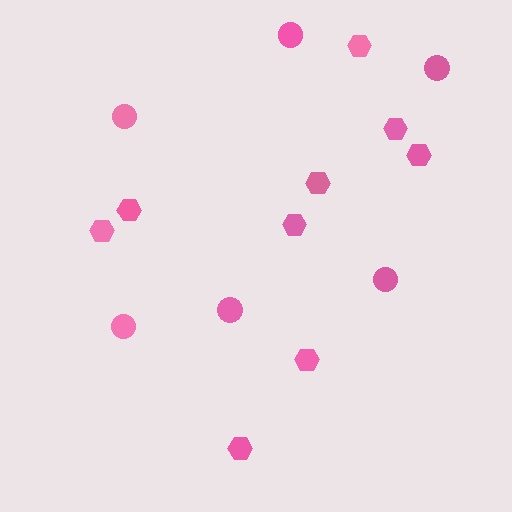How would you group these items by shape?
There are 2 groups: one group of circles (6) and one group of hexagons (9).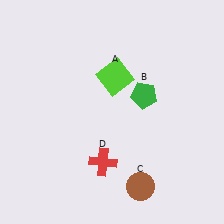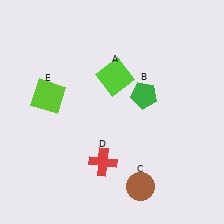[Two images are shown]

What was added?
A lime square (E) was added in Image 2.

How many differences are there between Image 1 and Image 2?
There is 1 difference between the two images.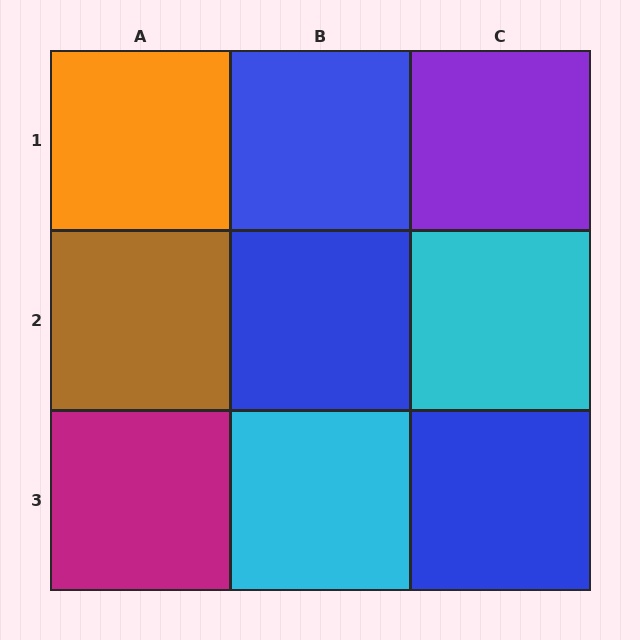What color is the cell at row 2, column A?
Brown.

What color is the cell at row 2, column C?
Cyan.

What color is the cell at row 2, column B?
Blue.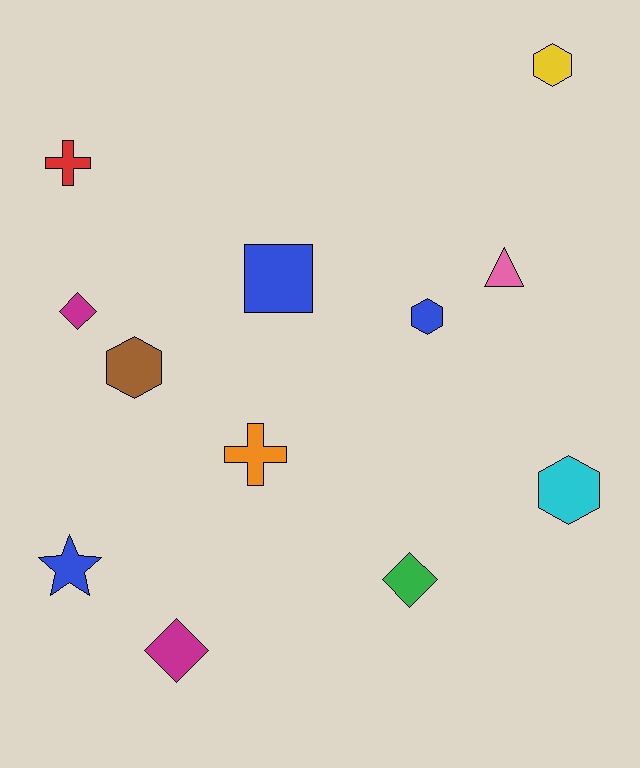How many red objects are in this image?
There is 1 red object.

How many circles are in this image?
There are no circles.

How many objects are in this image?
There are 12 objects.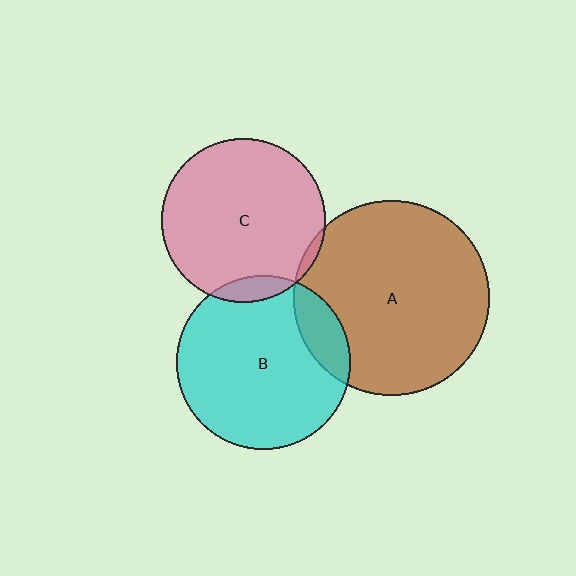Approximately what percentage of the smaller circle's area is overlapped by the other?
Approximately 15%.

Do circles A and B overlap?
Yes.